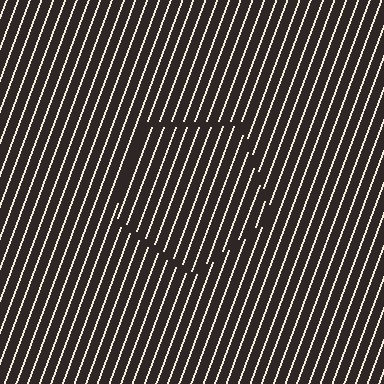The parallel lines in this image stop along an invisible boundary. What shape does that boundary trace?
An illusory pentagon. The interior of the shape contains the same grating, shifted by half a period — the contour is defined by the phase discontinuity where line-ends from the inner and outer gratings abut.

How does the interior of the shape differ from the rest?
The interior of the shape contains the same grating, shifted by half a period — the contour is defined by the phase discontinuity where line-ends from the inner and outer gratings abut.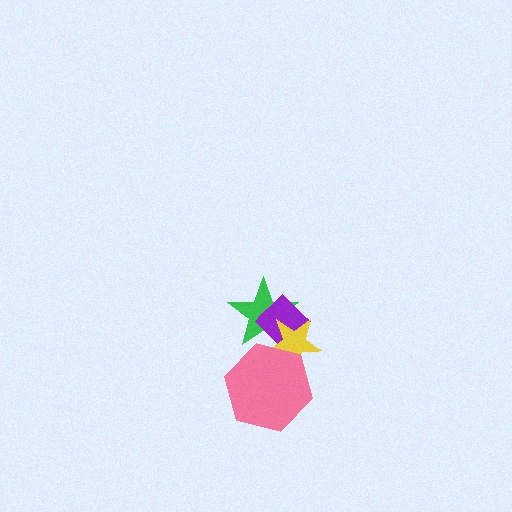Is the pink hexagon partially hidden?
No, no other shape covers it.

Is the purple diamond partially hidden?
Yes, it is partially covered by another shape.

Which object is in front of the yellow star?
The pink hexagon is in front of the yellow star.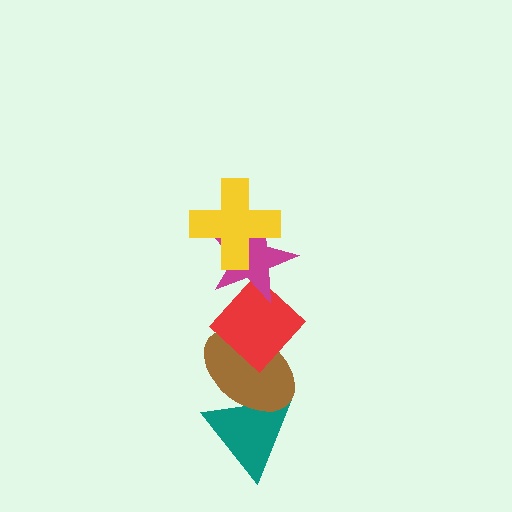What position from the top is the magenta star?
The magenta star is 2nd from the top.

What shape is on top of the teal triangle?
The brown ellipse is on top of the teal triangle.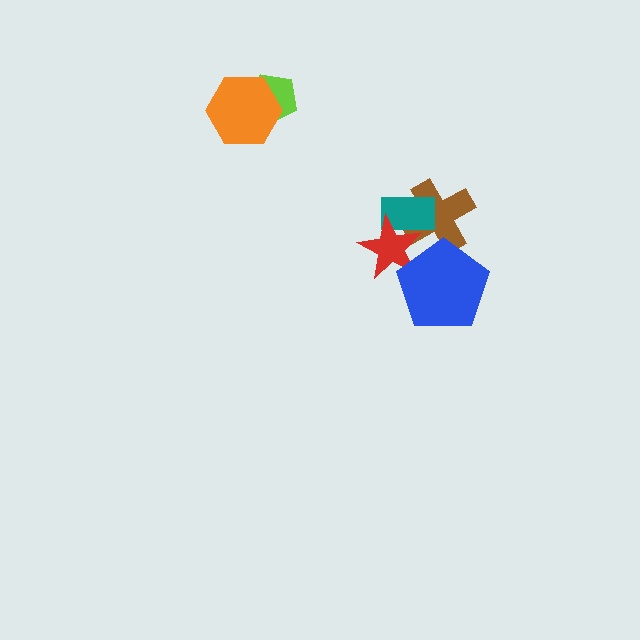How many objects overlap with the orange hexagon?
1 object overlaps with the orange hexagon.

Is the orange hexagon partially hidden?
No, no other shape covers it.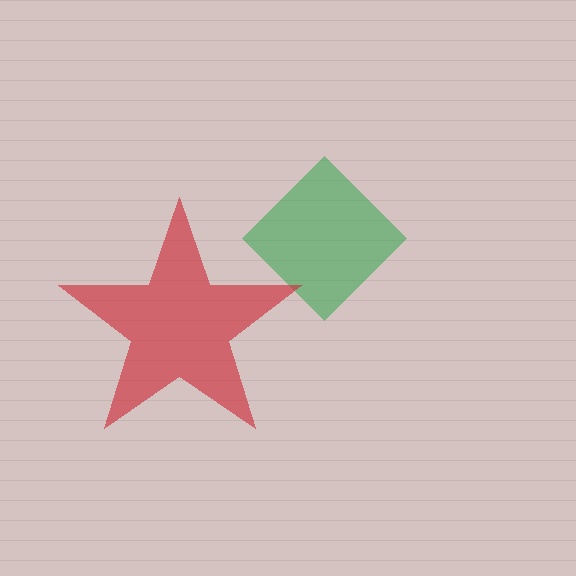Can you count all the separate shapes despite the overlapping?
Yes, there are 2 separate shapes.